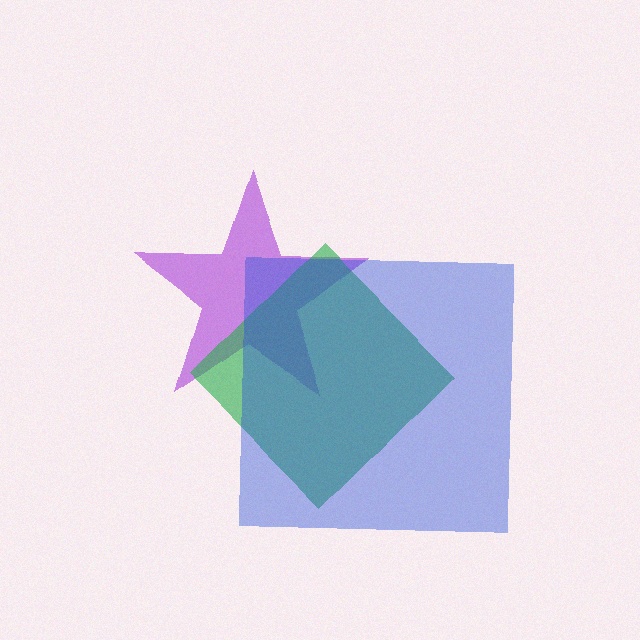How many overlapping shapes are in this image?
There are 3 overlapping shapes in the image.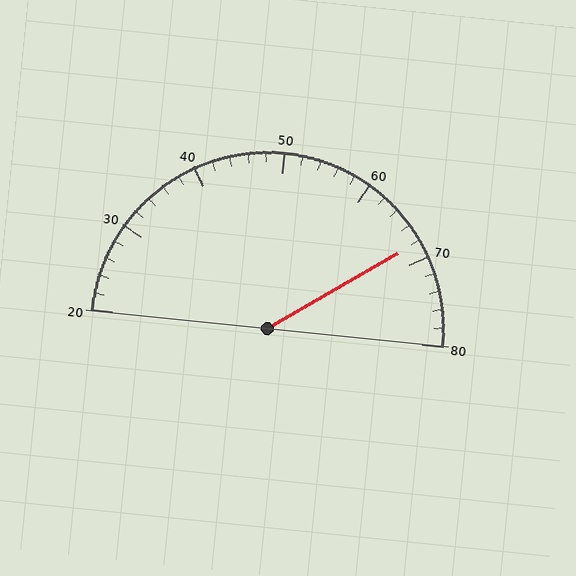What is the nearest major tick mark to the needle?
The nearest major tick mark is 70.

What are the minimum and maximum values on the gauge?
The gauge ranges from 20 to 80.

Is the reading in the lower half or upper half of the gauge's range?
The reading is in the upper half of the range (20 to 80).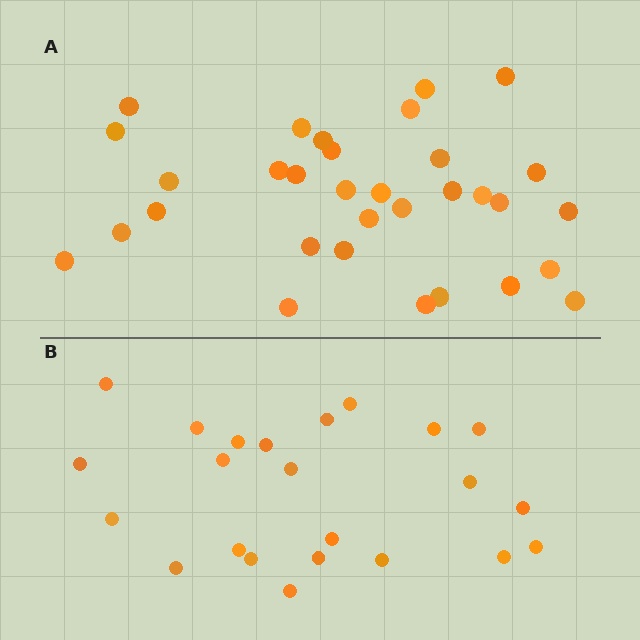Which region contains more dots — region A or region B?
Region A (the top region) has more dots.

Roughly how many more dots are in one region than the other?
Region A has roughly 8 or so more dots than region B.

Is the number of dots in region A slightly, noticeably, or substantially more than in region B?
Region A has noticeably more, but not dramatically so. The ratio is roughly 1.4 to 1.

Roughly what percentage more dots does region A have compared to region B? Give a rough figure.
About 40% more.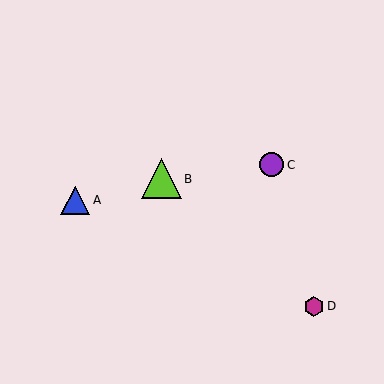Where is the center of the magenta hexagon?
The center of the magenta hexagon is at (314, 306).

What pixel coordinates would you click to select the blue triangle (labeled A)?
Click at (75, 200) to select the blue triangle A.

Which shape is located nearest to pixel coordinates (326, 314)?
The magenta hexagon (labeled D) at (314, 306) is nearest to that location.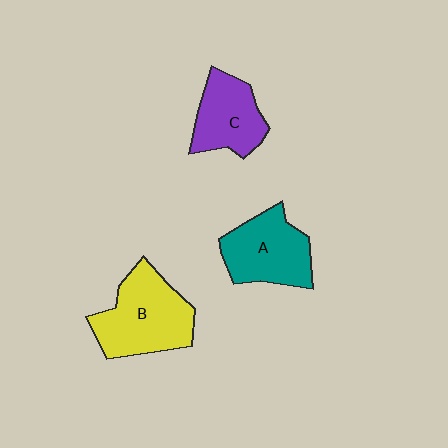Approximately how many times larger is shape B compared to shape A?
Approximately 1.2 times.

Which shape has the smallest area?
Shape C (purple).